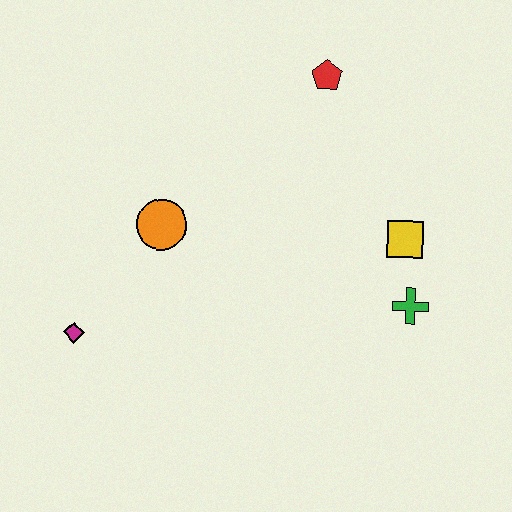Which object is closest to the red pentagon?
The yellow square is closest to the red pentagon.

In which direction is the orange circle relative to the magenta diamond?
The orange circle is above the magenta diamond.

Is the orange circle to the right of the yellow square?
No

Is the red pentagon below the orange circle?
No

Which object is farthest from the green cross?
The magenta diamond is farthest from the green cross.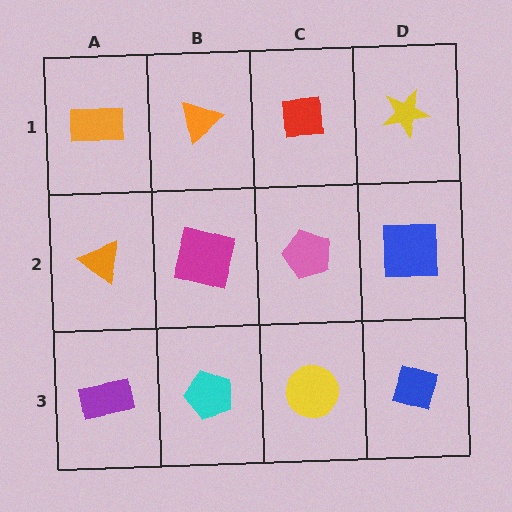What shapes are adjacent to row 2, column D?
A yellow star (row 1, column D), a blue diamond (row 3, column D), a pink pentagon (row 2, column C).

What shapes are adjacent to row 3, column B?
A magenta square (row 2, column B), a purple rectangle (row 3, column A), a yellow circle (row 3, column C).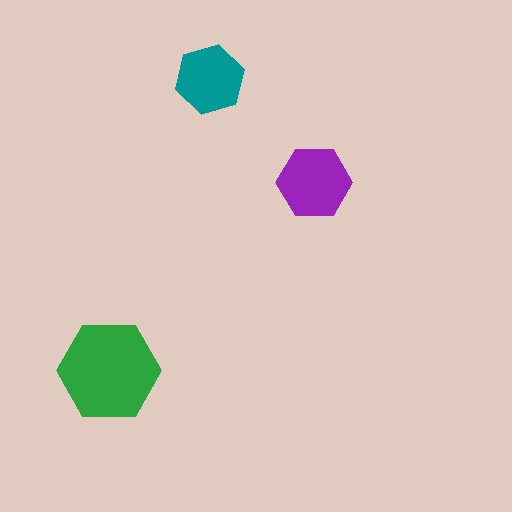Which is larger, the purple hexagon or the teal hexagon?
The purple one.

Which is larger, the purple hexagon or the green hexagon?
The green one.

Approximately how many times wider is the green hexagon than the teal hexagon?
About 1.5 times wider.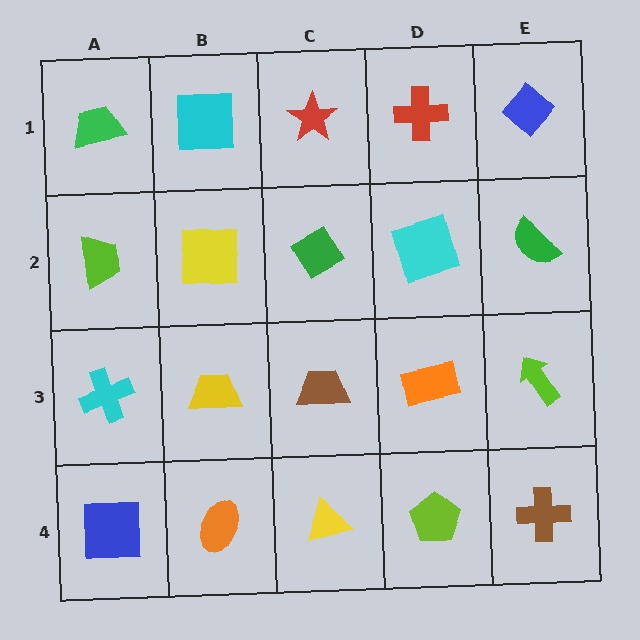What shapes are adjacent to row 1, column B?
A yellow square (row 2, column B), a green trapezoid (row 1, column A), a red star (row 1, column C).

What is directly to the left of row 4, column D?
A yellow triangle.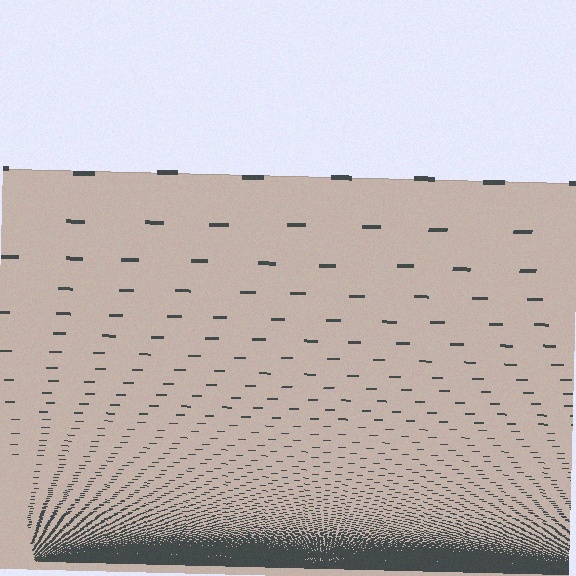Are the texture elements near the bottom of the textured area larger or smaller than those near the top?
Smaller. The gradient is inverted — elements near the bottom are smaller and denser.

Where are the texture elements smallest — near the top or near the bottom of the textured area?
Near the bottom.